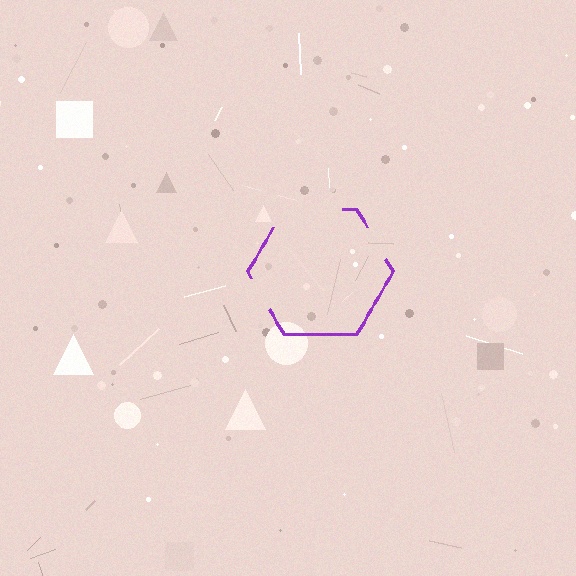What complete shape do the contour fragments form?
The contour fragments form a hexagon.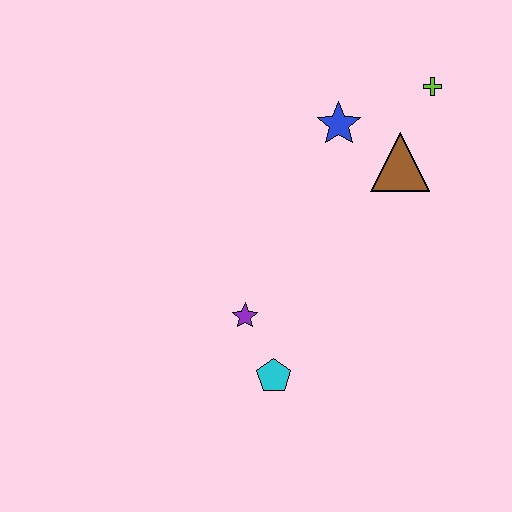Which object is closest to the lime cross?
The brown triangle is closest to the lime cross.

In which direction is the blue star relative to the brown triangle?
The blue star is to the left of the brown triangle.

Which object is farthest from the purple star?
The lime cross is farthest from the purple star.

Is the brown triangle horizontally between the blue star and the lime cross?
Yes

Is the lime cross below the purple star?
No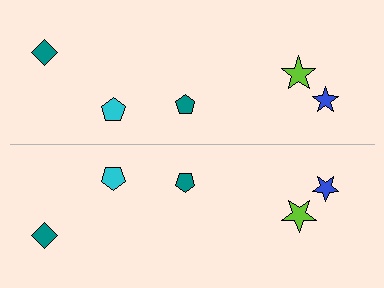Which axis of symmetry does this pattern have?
The pattern has a horizontal axis of symmetry running through the center of the image.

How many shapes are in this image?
There are 10 shapes in this image.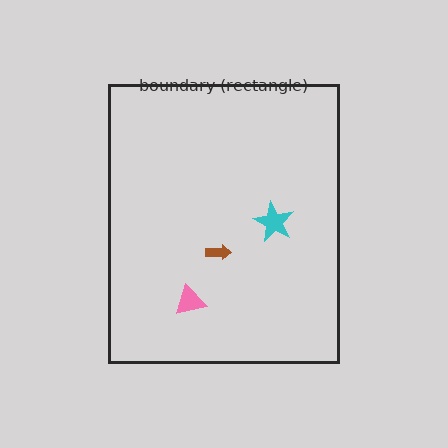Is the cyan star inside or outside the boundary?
Inside.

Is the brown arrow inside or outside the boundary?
Inside.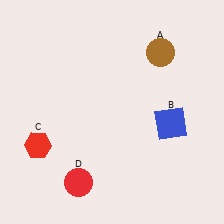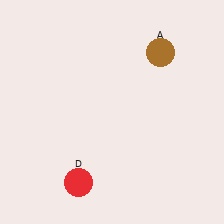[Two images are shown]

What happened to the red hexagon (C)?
The red hexagon (C) was removed in Image 2. It was in the bottom-left area of Image 1.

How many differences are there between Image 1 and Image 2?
There are 2 differences between the two images.